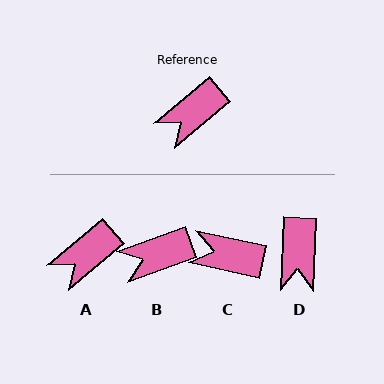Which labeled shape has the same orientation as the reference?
A.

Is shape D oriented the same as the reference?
No, it is off by about 47 degrees.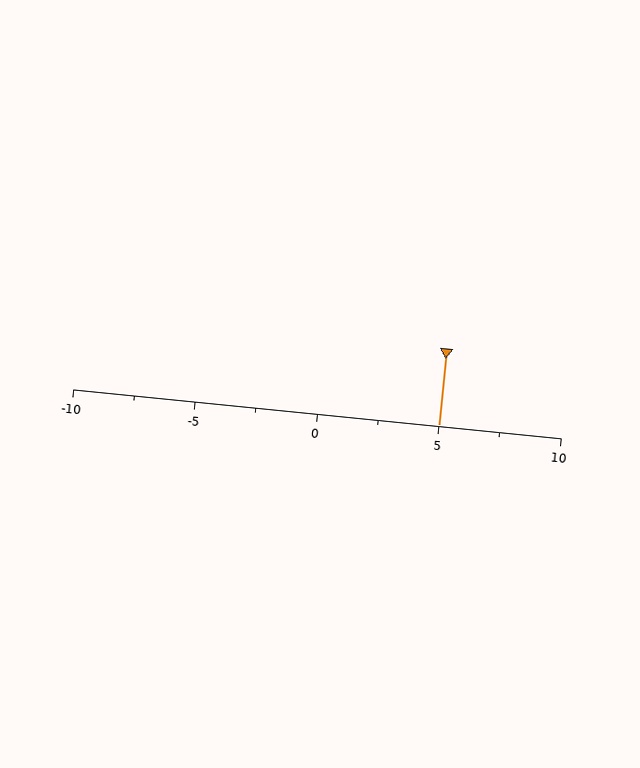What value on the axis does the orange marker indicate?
The marker indicates approximately 5.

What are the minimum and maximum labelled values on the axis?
The axis runs from -10 to 10.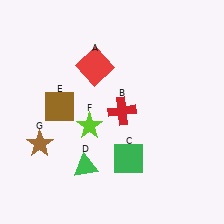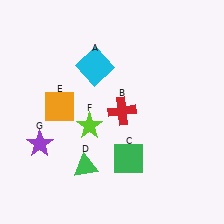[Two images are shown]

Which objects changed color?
A changed from red to cyan. E changed from brown to orange. G changed from brown to purple.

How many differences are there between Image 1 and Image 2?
There are 3 differences between the two images.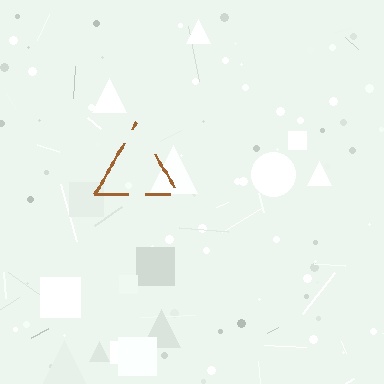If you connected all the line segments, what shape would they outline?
They would outline a triangle.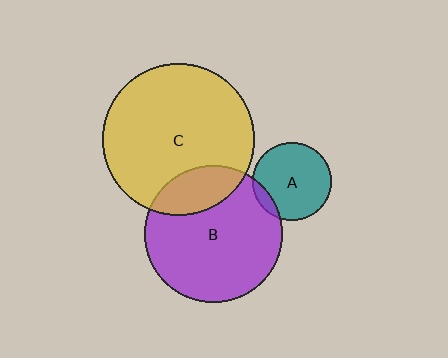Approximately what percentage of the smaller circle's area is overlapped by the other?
Approximately 10%.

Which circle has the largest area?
Circle C (yellow).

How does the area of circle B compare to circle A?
Approximately 3.1 times.